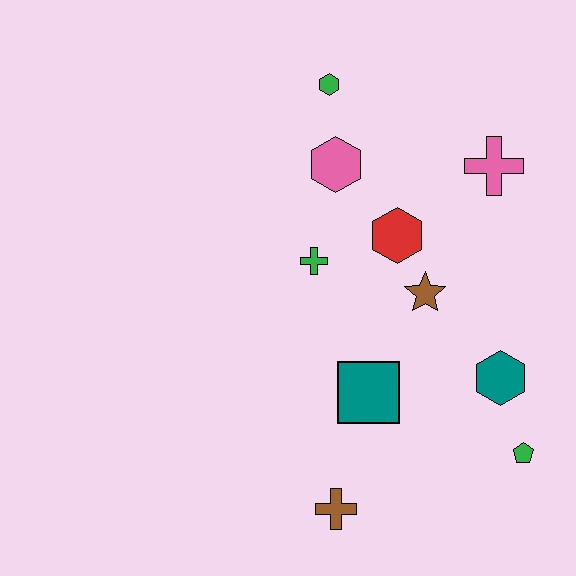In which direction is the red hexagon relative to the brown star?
The red hexagon is above the brown star.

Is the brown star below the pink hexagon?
Yes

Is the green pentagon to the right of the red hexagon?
Yes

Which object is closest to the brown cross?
The teal square is closest to the brown cross.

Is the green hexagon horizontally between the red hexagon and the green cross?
Yes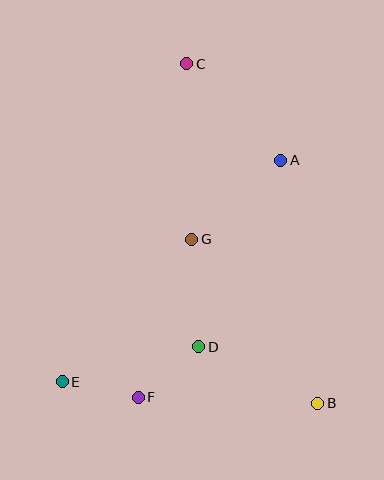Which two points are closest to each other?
Points E and F are closest to each other.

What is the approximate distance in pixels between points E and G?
The distance between E and G is approximately 193 pixels.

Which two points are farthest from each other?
Points B and C are farthest from each other.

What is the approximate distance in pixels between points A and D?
The distance between A and D is approximately 203 pixels.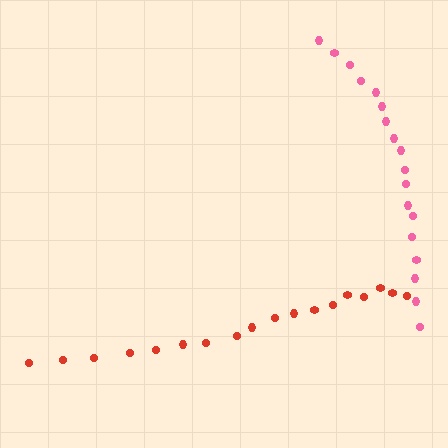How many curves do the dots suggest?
There are 2 distinct paths.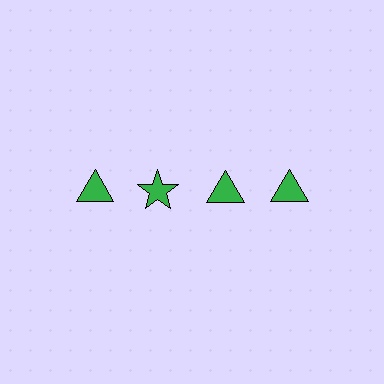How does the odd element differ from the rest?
It has a different shape: star instead of triangle.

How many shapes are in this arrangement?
There are 4 shapes arranged in a grid pattern.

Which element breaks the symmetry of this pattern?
The green star in the top row, second from left column breaks the symmetry. All other shapes are green triangles.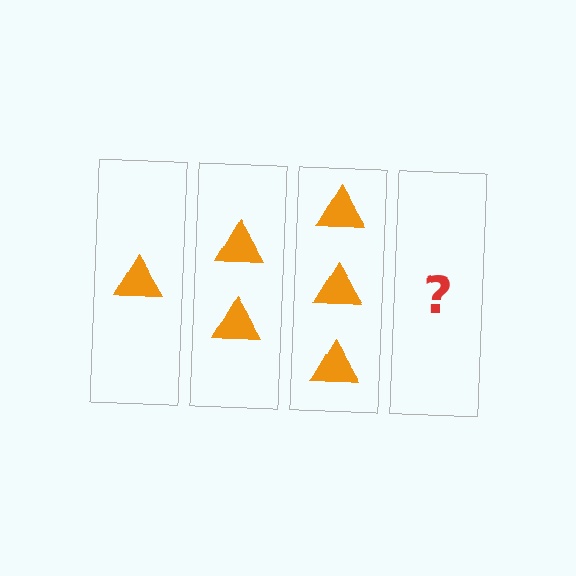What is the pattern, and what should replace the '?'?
The pattern is that each step adds one more triangle. The '?' should be 4 triangles.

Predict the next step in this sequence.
The next step is 4 triangles.